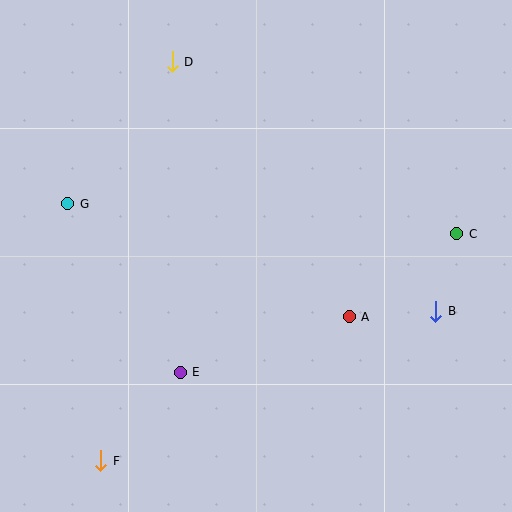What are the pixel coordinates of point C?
Point C is at (457, 234).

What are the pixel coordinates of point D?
Point D is at (172, 62).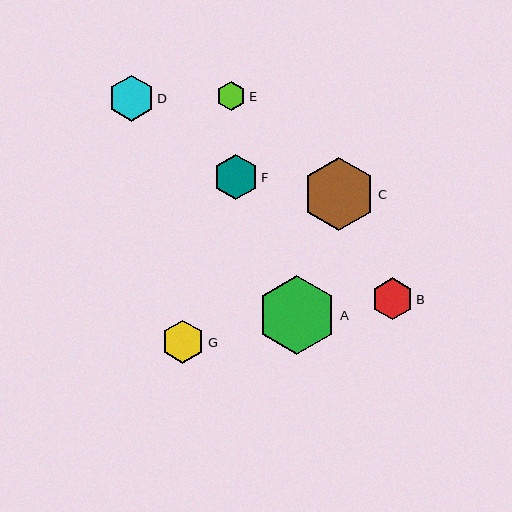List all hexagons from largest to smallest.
From largest to smallest: A, C, D, F, G, B, E.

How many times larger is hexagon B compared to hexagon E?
Hexagon B is approximately 1.4 times the size of hexagon E.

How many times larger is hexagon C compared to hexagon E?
Hexagon C is approximately 2.5 times the size of hexagon E.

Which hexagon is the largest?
Hexagon A is the largest with a size of approximately 80 pixels.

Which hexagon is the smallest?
Hexagon E is the smallest with a size of approximately 29 pixels.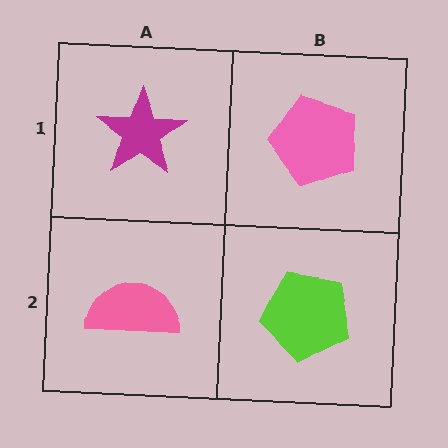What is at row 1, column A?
A magenta star.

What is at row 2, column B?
A lime pentagon.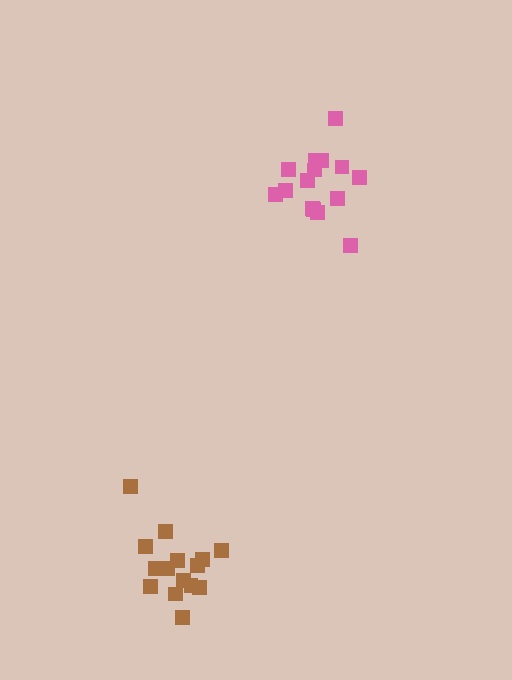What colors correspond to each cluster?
The clusters are colored: pink, brown.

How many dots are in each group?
Group 1: 15 dots, Group 2: 15 dots (30 total).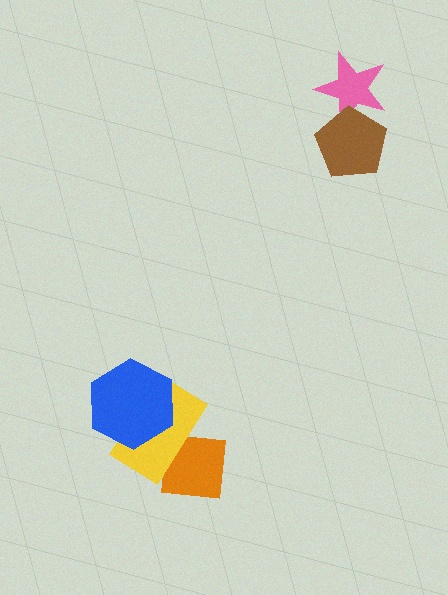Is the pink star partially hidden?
Yes, it is partially covered by another shape.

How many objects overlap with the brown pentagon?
1 object overlaps with the brown pentagon.